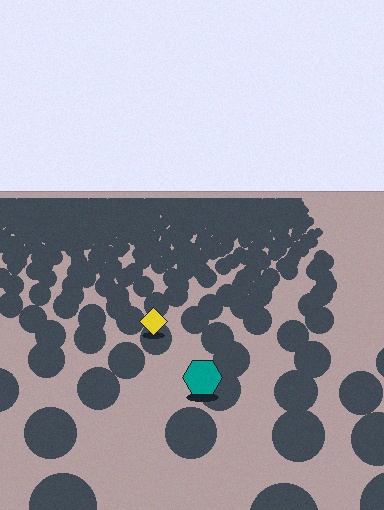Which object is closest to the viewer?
The teal hexagon is closest. The texture marks near it are larger and more spread out.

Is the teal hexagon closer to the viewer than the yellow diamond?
Yes. The teal hexagon is closer — you can tell from the texture gradient: the ground texture is coarser near it.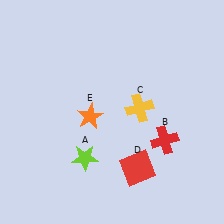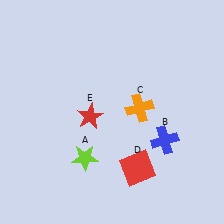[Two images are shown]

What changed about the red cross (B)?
In Image 1, B is red. In Image 2, it changed to blue.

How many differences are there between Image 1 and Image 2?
There are 3 differences between the two images.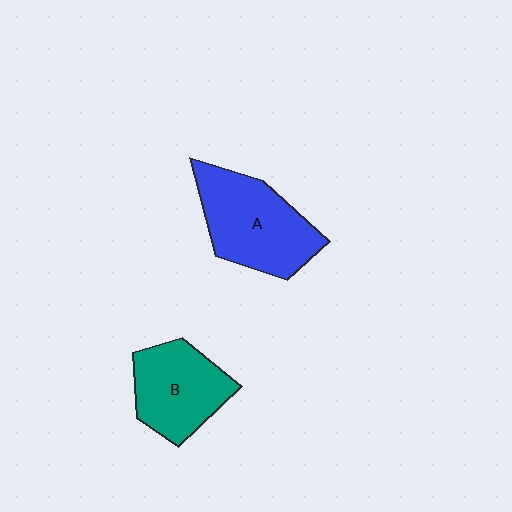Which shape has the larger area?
Shape A (blue).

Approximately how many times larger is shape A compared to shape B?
Approximately 1.2 times.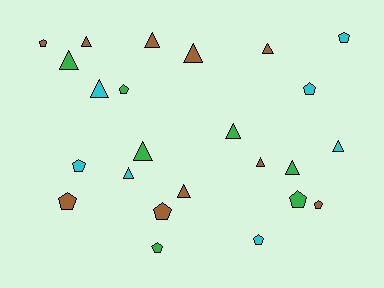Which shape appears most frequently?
Triangle, with 13 objects.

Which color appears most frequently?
Brown, with 10 objects.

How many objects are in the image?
There are 24 objects.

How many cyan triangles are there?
There are 3 cyan triangles.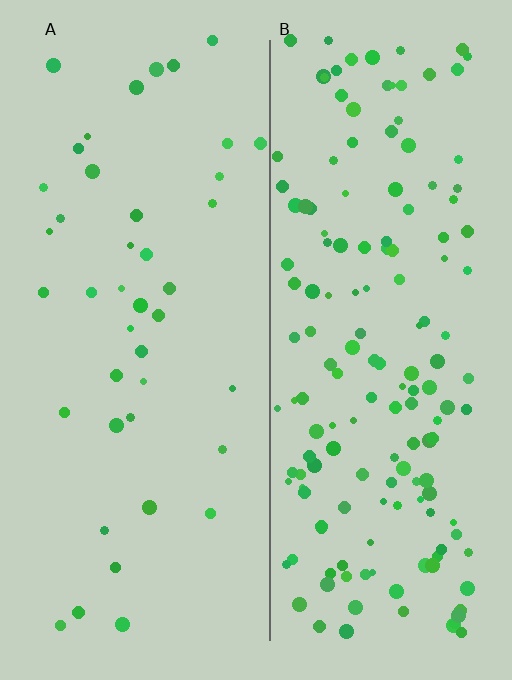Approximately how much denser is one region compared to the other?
Approximately 3.8× — region B over region A.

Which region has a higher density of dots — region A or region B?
B (the right).